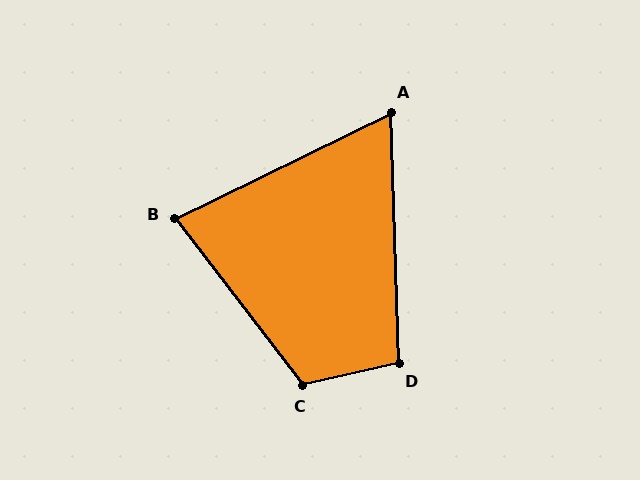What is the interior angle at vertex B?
Approximately 79 degrees (acute).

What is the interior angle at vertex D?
Approximately 101 degrees (obtuse).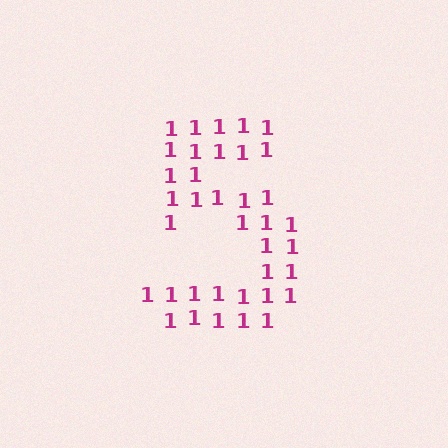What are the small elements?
The small elements are digit 1's.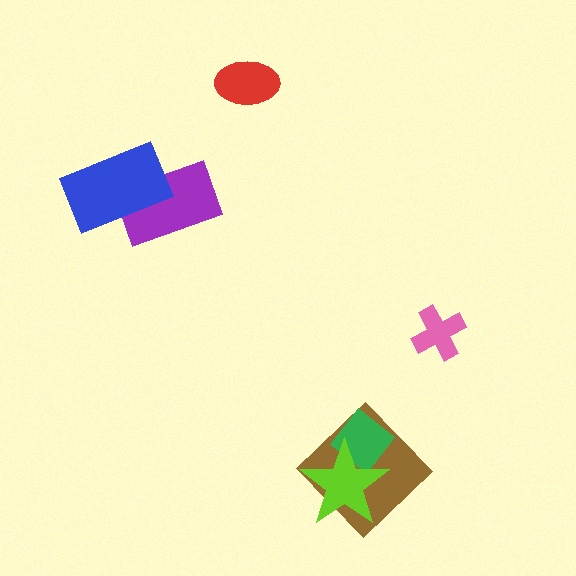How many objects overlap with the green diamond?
2 objects overlap with the green diamond.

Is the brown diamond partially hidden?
Yes, it is partially covered by another shape.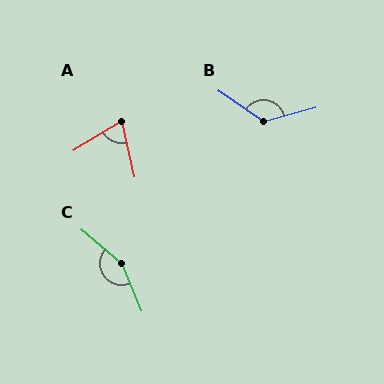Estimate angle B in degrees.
Approximately 131 degrees.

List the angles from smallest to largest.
A (72°), B (131°), C (153°).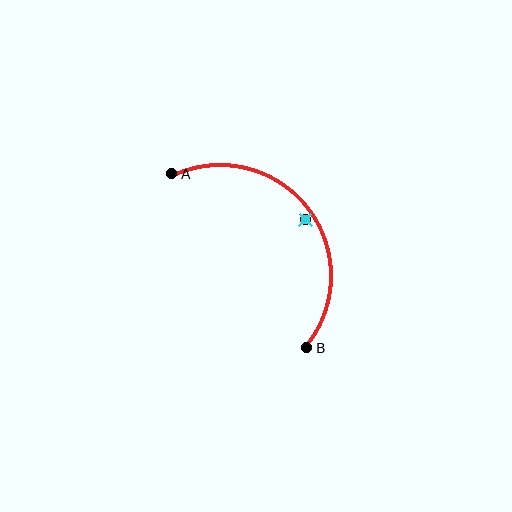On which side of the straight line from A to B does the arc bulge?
The arc bulges above and to the right of the straight line connecting A and B.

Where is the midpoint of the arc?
The arc midpoint is the point on the curve farthest from the straight line joining A and B. It sits above and to the right of that line.